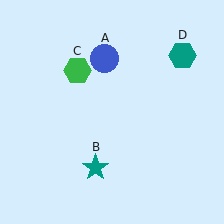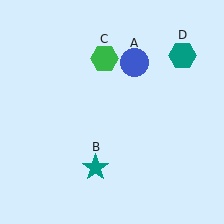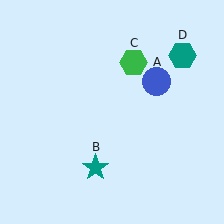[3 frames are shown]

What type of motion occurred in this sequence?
The blue circle (object A), green hexagon (object C) rotated clockwise around the center of the scene.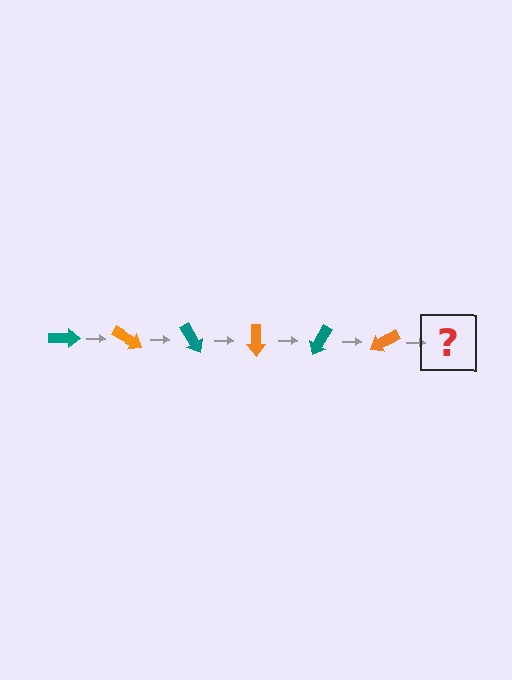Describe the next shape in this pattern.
It should be a teal arrow, rotated 180 degrees from the start.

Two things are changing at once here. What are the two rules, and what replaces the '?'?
The two rules are that it rotates 30 degrees each step and the color cycles through teal and orange. The '?' should be a teal arrow, rotated 180 degrees from the start.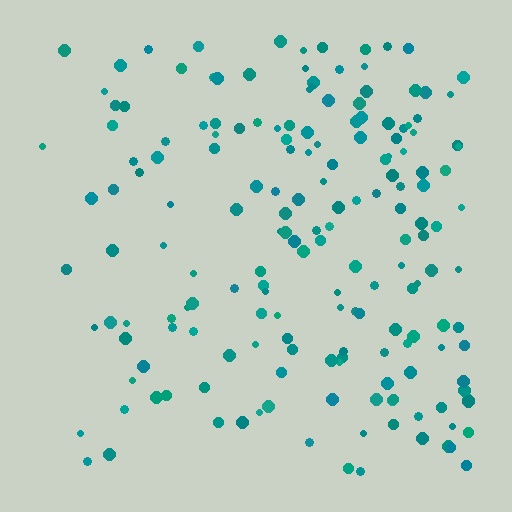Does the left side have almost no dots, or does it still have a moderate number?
Still a moderate number, just noticeably fewer than the right.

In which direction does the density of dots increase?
From left to right, with the right side densest.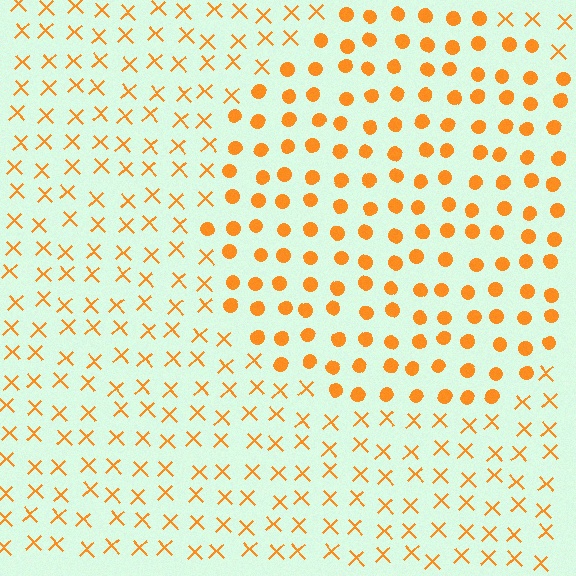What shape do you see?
I see a circle.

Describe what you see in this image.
The image is filled with small orange elements arranged in a uniform grid. A circle-shaped region contains circles, while the surrounding area contains X marks. The boundary is defined purely by the change in element shape.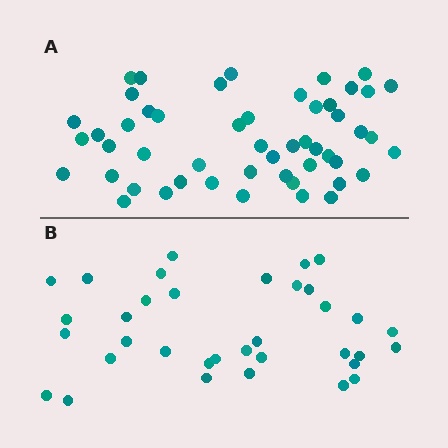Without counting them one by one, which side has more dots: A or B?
Region A (the top region) has more dots.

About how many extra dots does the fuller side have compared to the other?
Region A has approximately 15 more dots than region B.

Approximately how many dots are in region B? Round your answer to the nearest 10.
About 40 dots. (The exact count is 35, which rounds to 40.)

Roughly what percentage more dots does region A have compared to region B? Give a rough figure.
About 45% more.